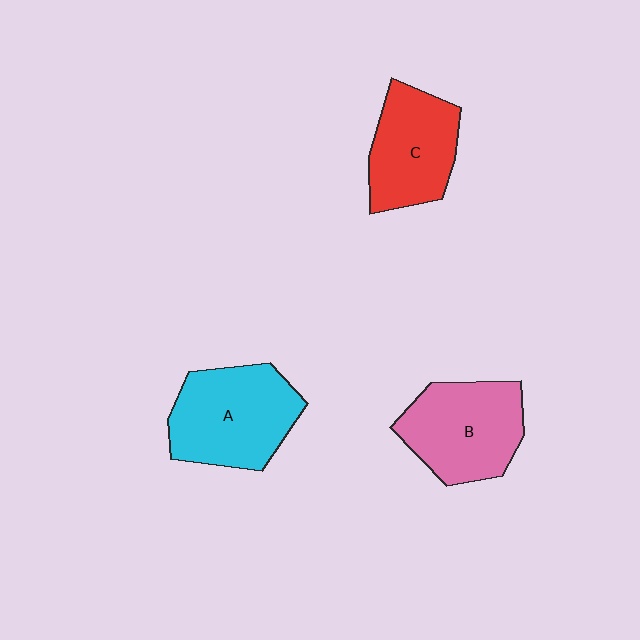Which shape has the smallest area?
Shape C (red).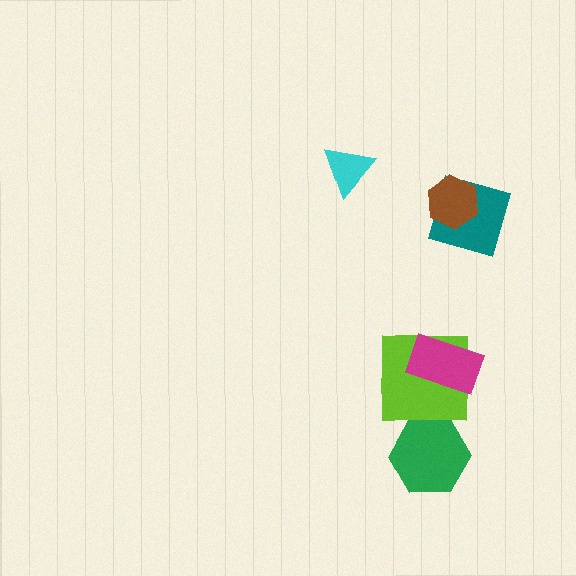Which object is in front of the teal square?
The brown hexagon is in front of the teal square.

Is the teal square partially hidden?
Yes, it is partially covered by another shape.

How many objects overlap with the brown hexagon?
1 object overlaps with the brown hexagon.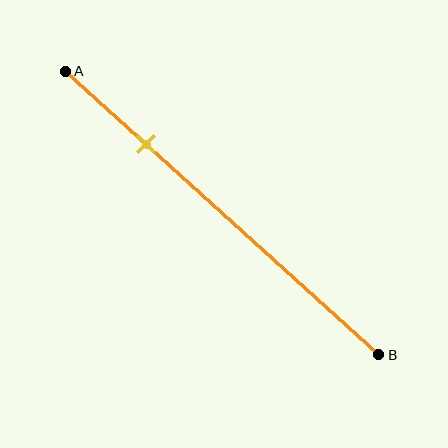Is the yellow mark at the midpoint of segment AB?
No, the mark is at about 25% from A, not at the 50% midpoint.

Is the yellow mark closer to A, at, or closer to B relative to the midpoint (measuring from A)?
The yellow mark is closer to point A than the midpoint of segment AB.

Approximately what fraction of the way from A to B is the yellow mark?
The yellow mark is approximately 25% of the way from A to B.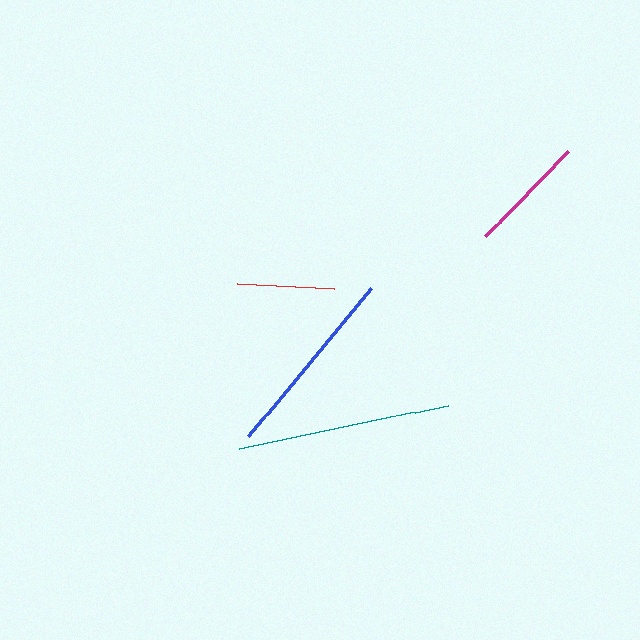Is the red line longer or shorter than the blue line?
The blue line is longer than the red line.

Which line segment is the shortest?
The red line is the shortest at approximately 97 pixels.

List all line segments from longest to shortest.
From longest to shortest: teal, blue, magenta, red.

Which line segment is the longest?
The teal line is the longest at approximately 212 pixels.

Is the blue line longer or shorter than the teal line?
The teal line is longer than the blue line.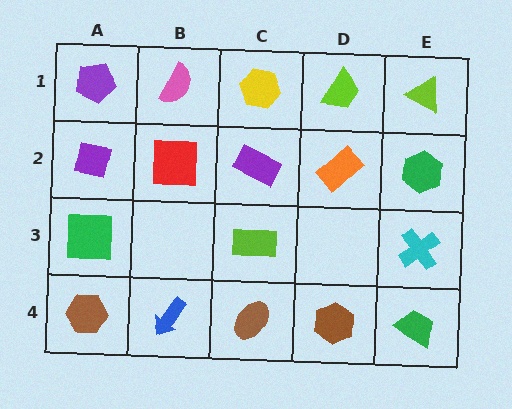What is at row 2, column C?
A purple rectangle.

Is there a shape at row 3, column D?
No, that cell is empty.